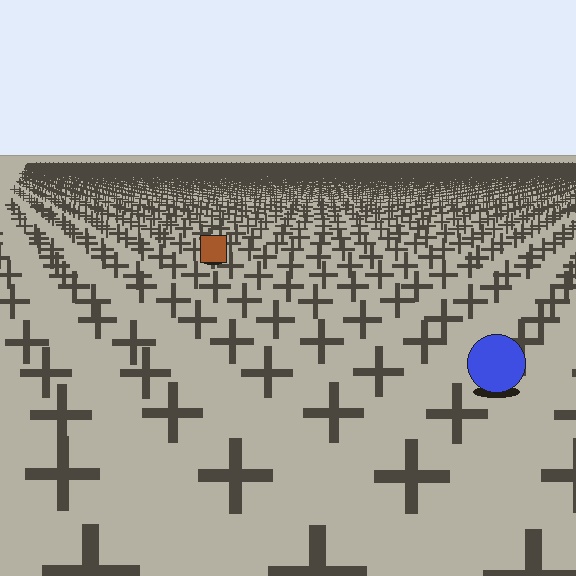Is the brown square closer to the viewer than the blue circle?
No. The blue circle is closer — you can tell from the texture gradient: the ground texture is coarser near it.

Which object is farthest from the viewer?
The brown square is farthest from the viewer. It appears smaller and the ground texture around it is denser.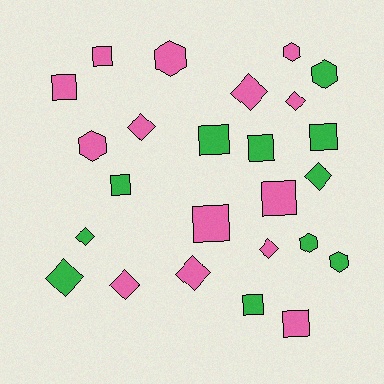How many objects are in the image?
There are 25 objects.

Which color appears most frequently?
Pink, with 14 objects.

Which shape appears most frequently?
Square, with 10 objects.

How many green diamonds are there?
There are 3 green diamonds.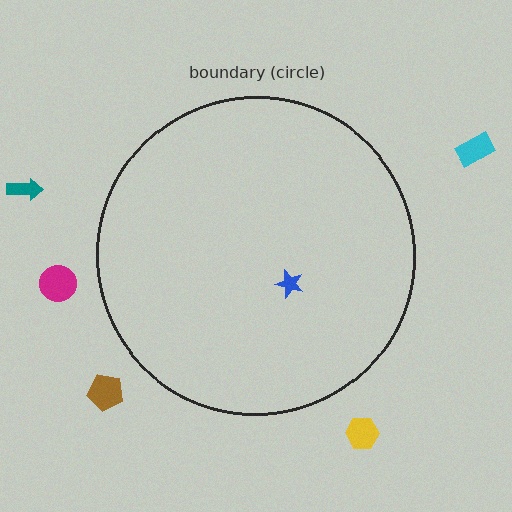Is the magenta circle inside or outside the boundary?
Outside.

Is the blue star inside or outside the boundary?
Inside.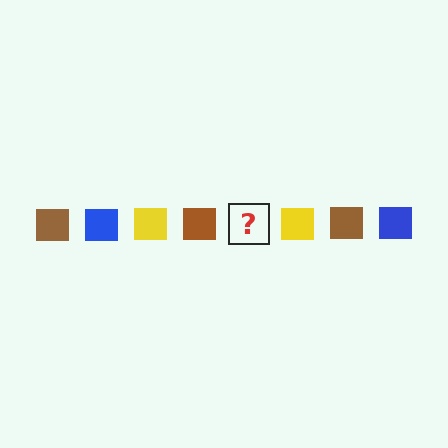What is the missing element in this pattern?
The missing element is a blue square.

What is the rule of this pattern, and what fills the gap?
The rule is that the pattern cycles through brown, blue, yellow squares. The gap should be filled with a blue square.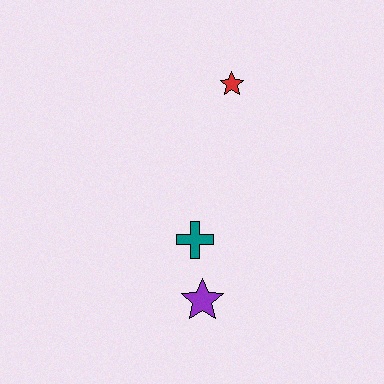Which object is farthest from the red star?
The purple star is farthest from the red star.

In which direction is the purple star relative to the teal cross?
The purple star is below the teal cross.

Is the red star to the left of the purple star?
No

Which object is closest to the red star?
The teal cross is closest to the red star.